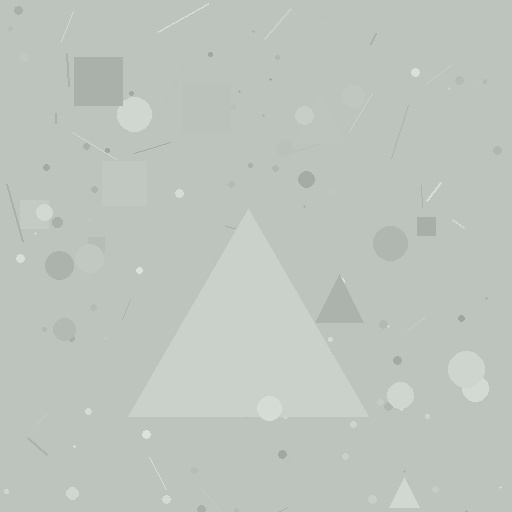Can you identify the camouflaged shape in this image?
The camouflaged shape is a triangle.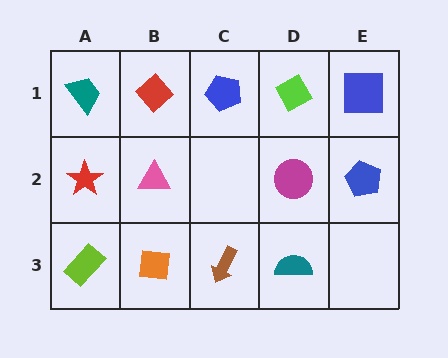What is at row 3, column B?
An orange square.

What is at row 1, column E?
A blue square.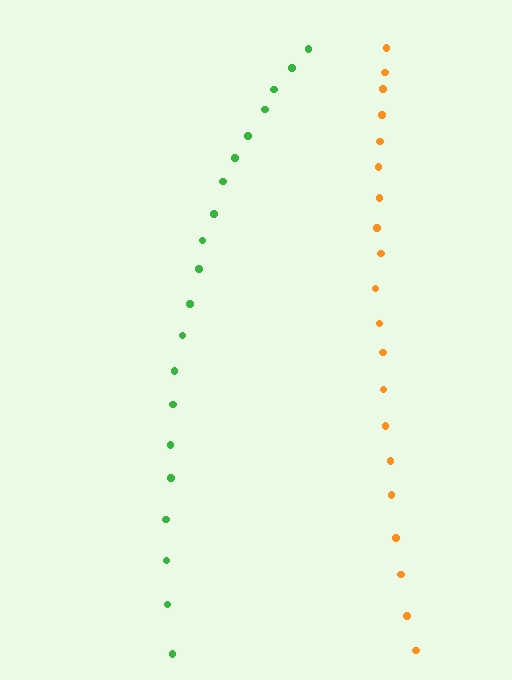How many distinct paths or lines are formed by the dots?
There are 2 distinct paths.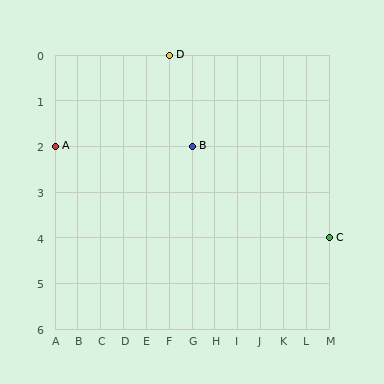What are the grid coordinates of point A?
Point A is at grid coordinates (A, 2).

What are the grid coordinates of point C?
Point C is at grid coordinates (M, 4).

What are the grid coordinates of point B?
Point B is at grid coordinates (G, 2).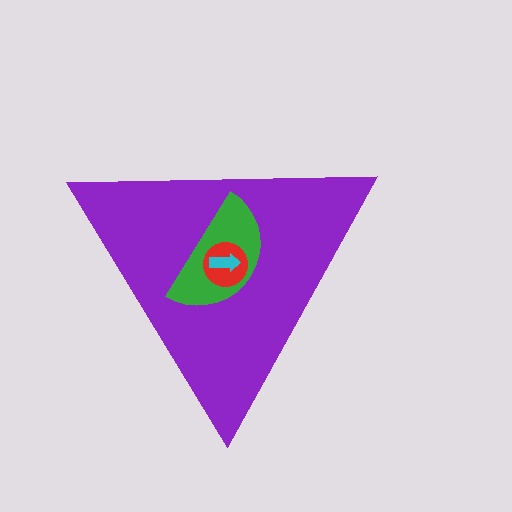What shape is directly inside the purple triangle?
The green semicircle.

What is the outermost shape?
The purple triangle.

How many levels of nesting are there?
4.